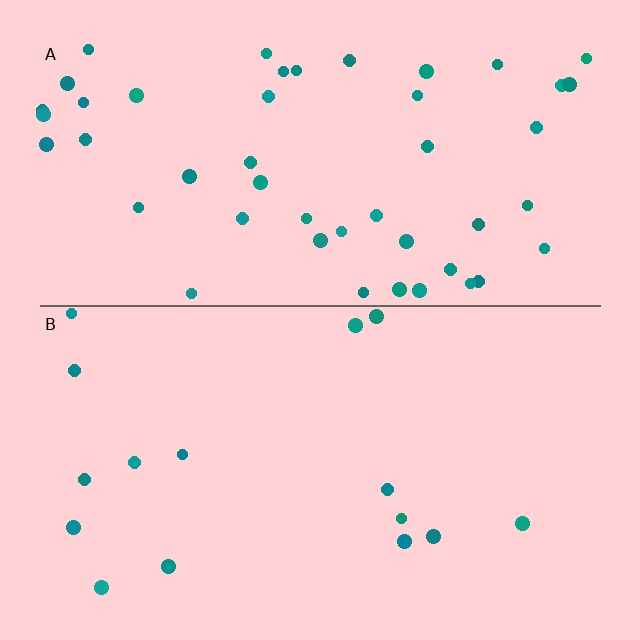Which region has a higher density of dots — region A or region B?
A (the top).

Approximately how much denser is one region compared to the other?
Approximately 3.0× — region A over region B.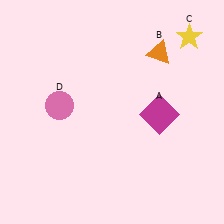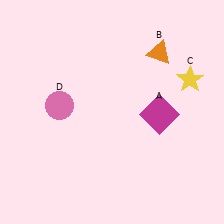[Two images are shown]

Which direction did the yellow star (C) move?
The yellow star (C) moved down.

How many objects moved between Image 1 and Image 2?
1 object moved between the two images.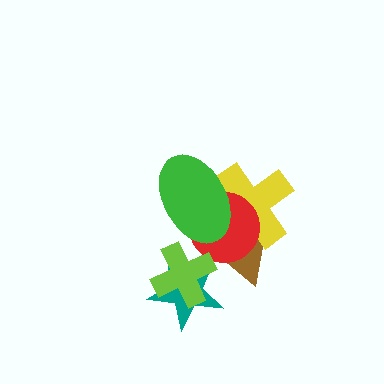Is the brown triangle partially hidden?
Yes, it is partially covered by another shape.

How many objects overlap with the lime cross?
2 objects overlap with the lime cross.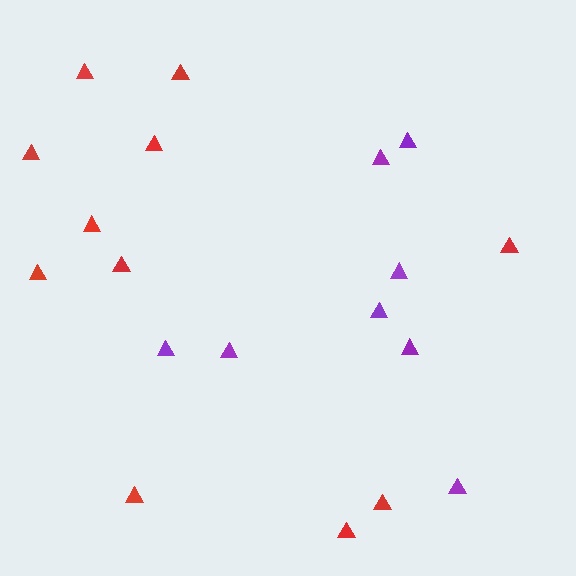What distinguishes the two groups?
There are 2 groups: one group of red triangles (11) and one group of purple triangles (8).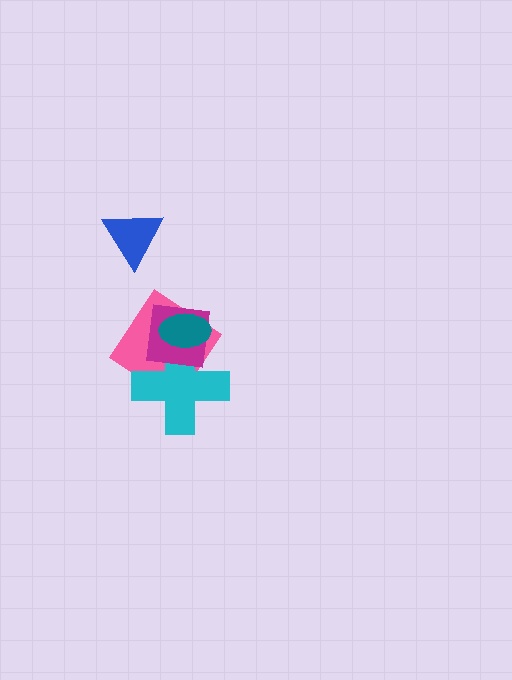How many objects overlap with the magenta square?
3 objects overlap with the magenta square.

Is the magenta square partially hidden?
Yes, it is partially covered by another shape.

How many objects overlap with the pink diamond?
3 objects overlap with the pink diamond.